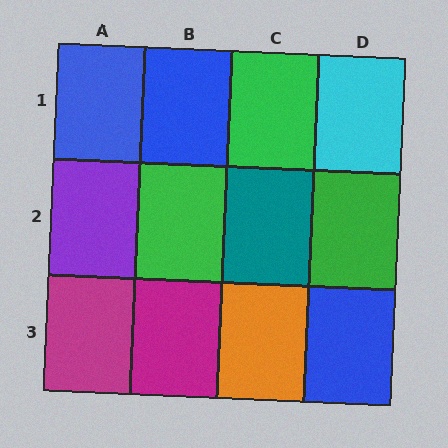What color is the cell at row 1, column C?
Green.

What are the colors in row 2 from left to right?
Purple, green, teal, green.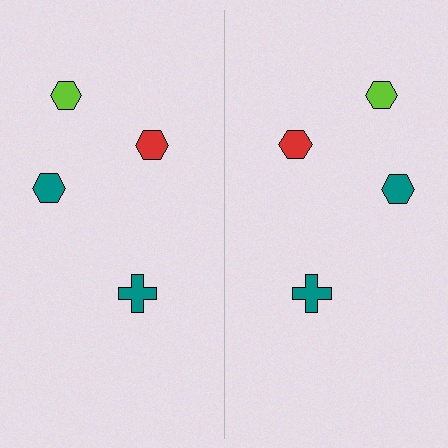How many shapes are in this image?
There are 8 shapes in this image.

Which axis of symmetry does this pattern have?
The pattern has a vertical axis of symmetry running through the center of the image.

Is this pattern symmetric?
Yes, this pattern has bilateral (reflection) symmetry.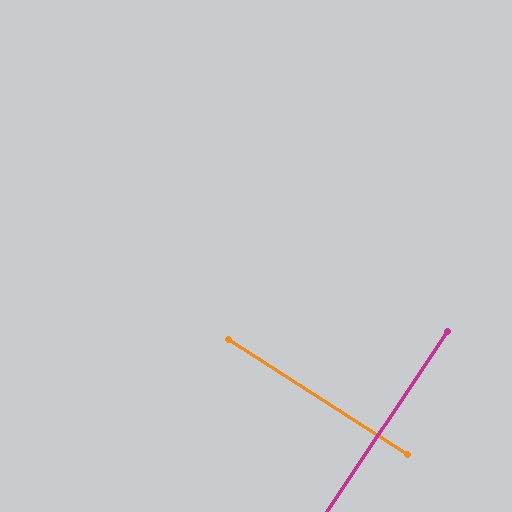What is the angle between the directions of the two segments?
Approximately 89 degrees.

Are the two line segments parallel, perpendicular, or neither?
Perpendicular — they meet at approximately 89°.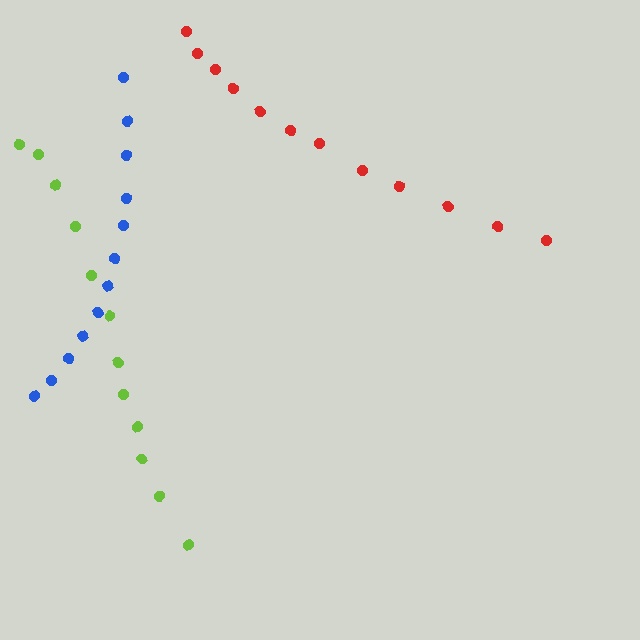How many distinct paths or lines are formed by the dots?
There are 3 distinct paths.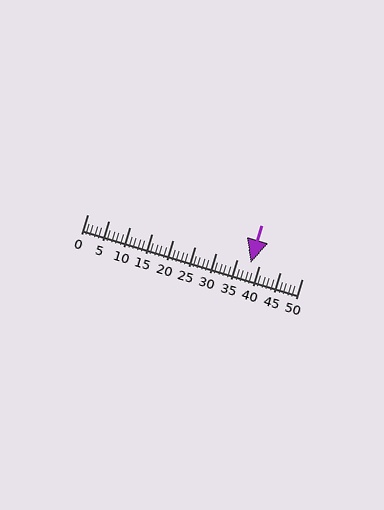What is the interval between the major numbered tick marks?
The major tick marks are spaced 5 units apart.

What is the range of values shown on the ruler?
The ruler shows values from 0 to 50.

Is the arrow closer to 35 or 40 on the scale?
The arrow is closer to 40.